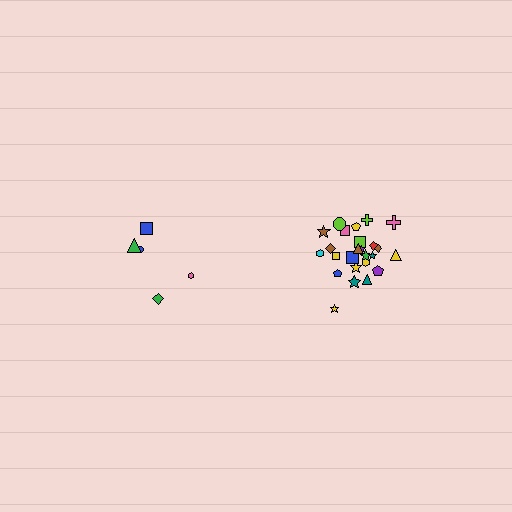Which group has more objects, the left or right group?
The right group.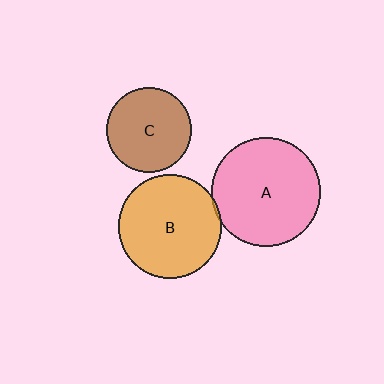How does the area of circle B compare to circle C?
Approximately 1.5 times.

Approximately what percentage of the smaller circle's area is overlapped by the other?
Approximately 5%.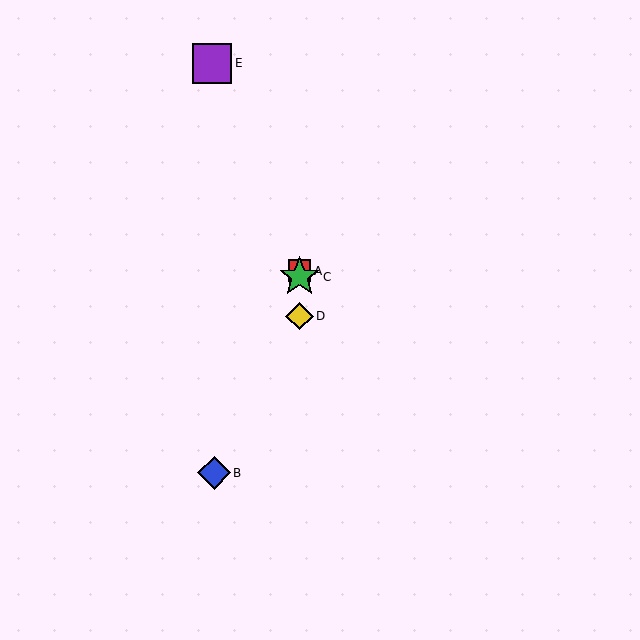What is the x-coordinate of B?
Object B is at x≈214.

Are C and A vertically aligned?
Yes, both are at x≈300.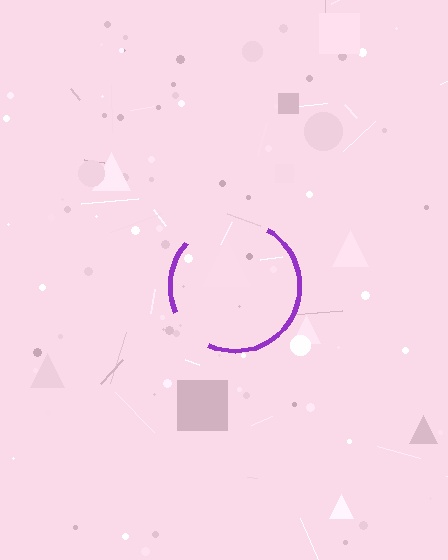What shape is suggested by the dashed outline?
The dashed outline suggests a circle.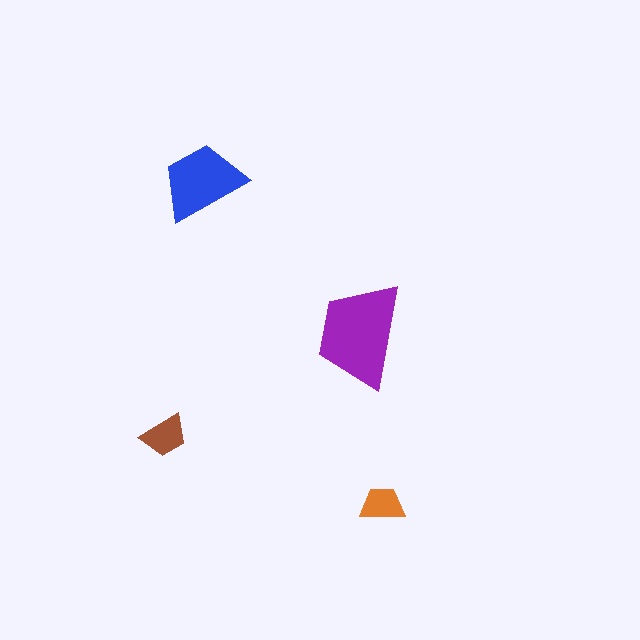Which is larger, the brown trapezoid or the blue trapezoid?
The blue one.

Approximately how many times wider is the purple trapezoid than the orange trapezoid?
About 2.5 times wider.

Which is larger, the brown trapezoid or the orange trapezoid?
The brown one.